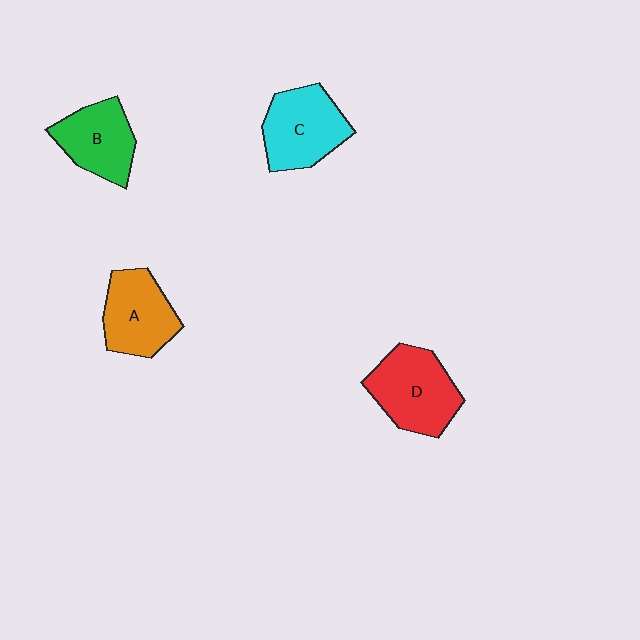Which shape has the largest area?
Shape D (red).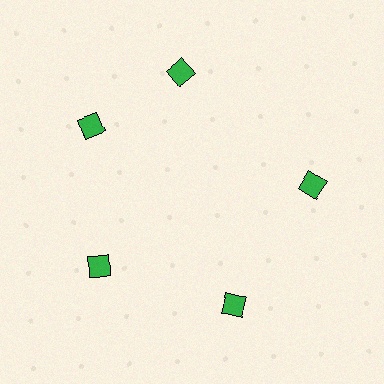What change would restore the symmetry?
The symmetry would be restored by rotating it back into even spacing with its neighbors so that all 5 squares sit at equal angles and equal distance from the center.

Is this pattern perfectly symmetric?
No. The 5 green squares are arranged in a ring, but one element near the 1 o'clock position is rotated out of alignment along the ring, breaking the 5-fold rotational symmetry.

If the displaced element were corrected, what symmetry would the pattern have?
It would have 5-fold rotational symmetry — the pattern would map onto itself every 72 degrees.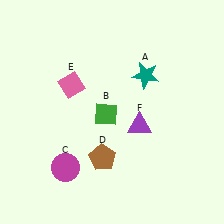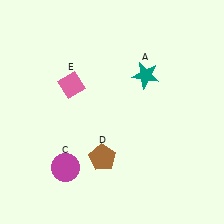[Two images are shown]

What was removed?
The green diamond (B), the purple triangle (F) were removed in Image 2.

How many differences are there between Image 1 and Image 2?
There are 2 differences between the two images.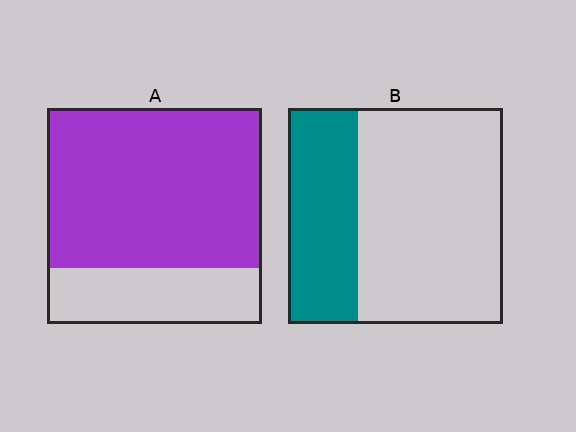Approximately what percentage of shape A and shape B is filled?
A is approximately 75% and B is approximately 35%.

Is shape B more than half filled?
No.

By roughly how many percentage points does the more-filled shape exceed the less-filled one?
By roughly 40 percentage points (A over B).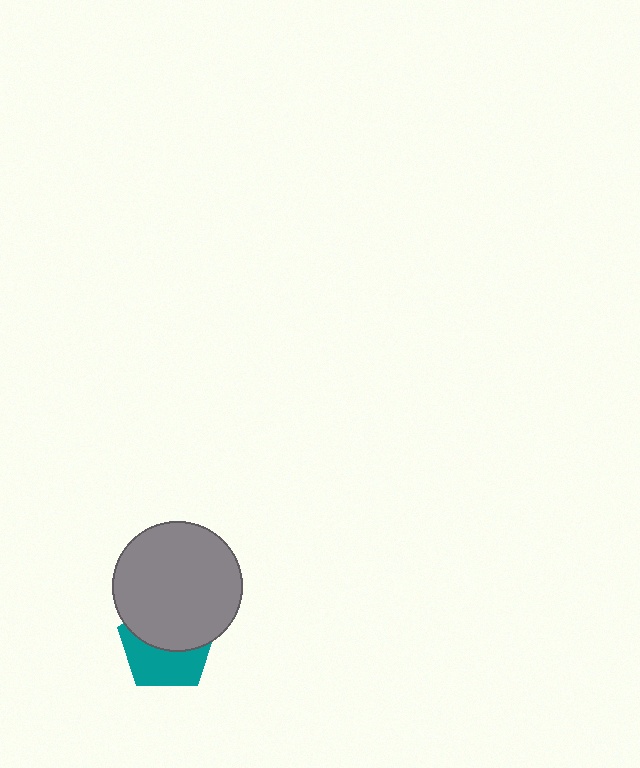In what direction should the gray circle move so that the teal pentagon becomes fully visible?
The gray circle should move up. That is the shortest direction to clear the overlap and leave the teal pentagon fully visible.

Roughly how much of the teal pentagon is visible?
About half of it is visible (roughly 48%).